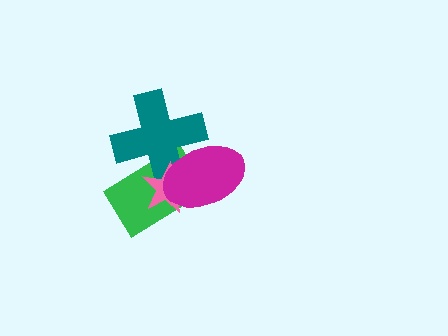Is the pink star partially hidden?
Yes, it is partially covered by another shape.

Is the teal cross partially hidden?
Yes, it is partially covered by another shape.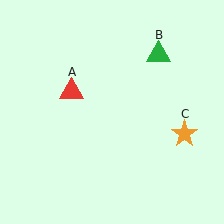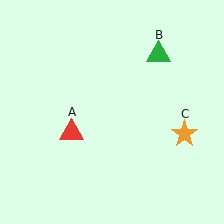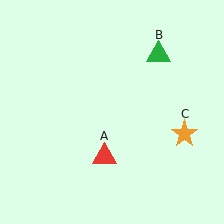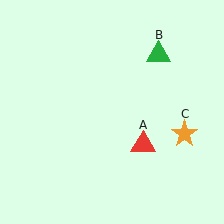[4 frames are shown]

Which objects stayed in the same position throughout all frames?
Green triangle (object B) and orange star (object C) remained stationary.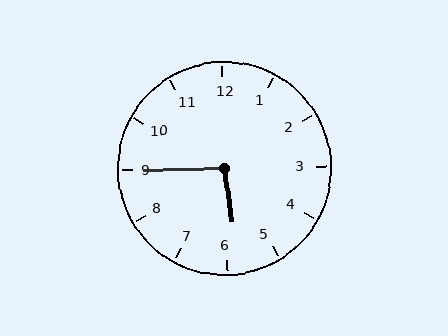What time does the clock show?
5:45.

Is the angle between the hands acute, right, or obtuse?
It is obtuse.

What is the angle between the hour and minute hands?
Approximately 98 degrees.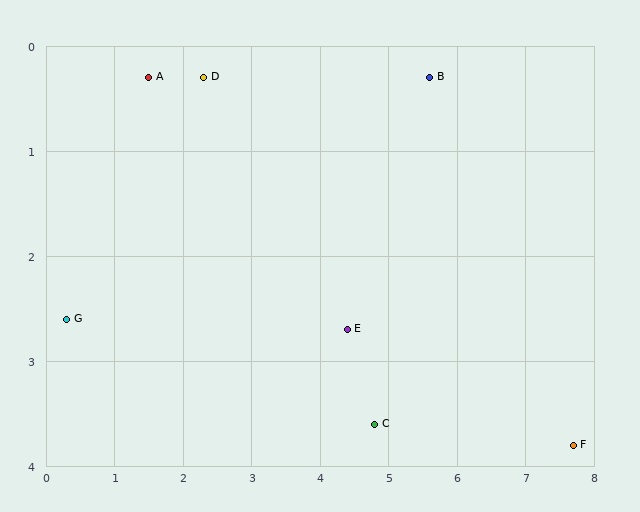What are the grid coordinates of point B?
Point B is at approximately (5.6, 0.3).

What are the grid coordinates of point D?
Point D is at approximately (2.3, 0.3).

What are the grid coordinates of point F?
Point F is at approximately (7.7, 3.8).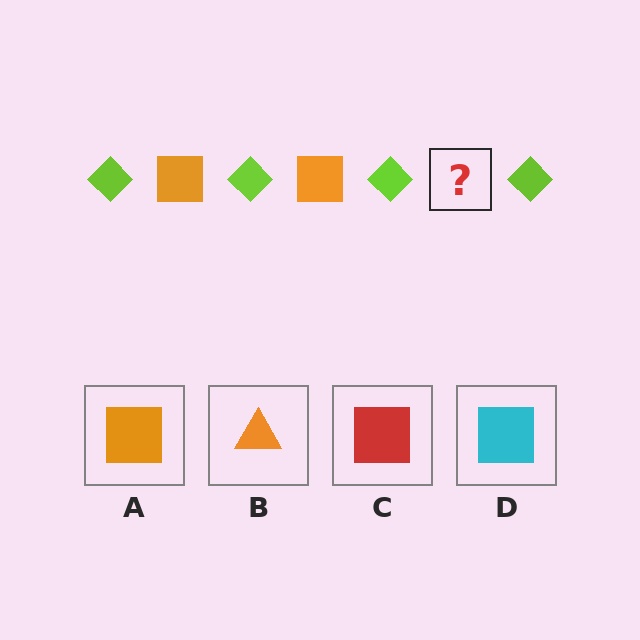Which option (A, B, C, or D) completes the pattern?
A.